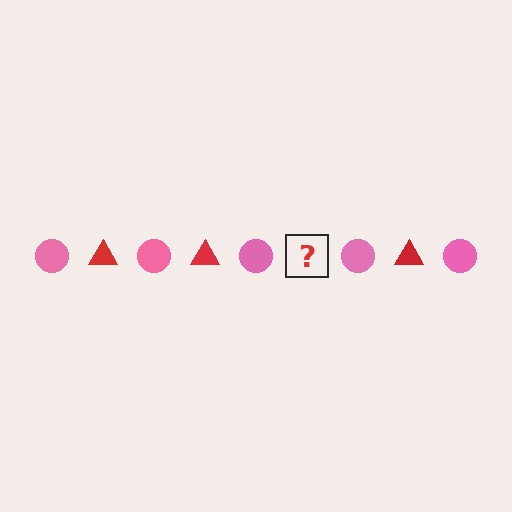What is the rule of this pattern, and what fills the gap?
The rule is that the pattern alternates between pink circle and red triangle. The gap should be filled with a red triangle.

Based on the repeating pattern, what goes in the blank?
The blank should be a red triangle.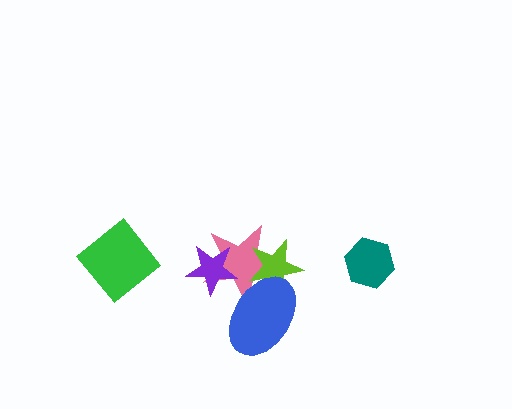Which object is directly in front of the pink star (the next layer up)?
The purple star is directly in front of the pink star.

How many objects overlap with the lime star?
2 objects overlap with the lime star.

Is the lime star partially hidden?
Yes, it is partially covered by another shape.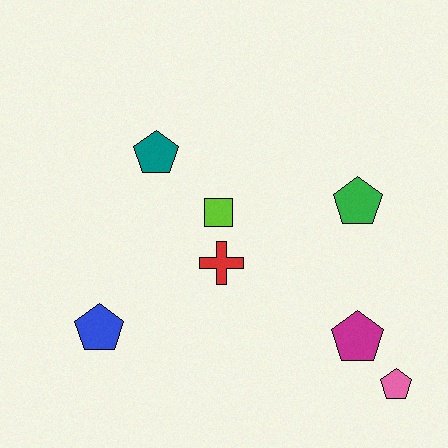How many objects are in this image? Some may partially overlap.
There are 7 objects.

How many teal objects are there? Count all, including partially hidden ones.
There is 1 teal object.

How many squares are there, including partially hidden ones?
There is 1 square.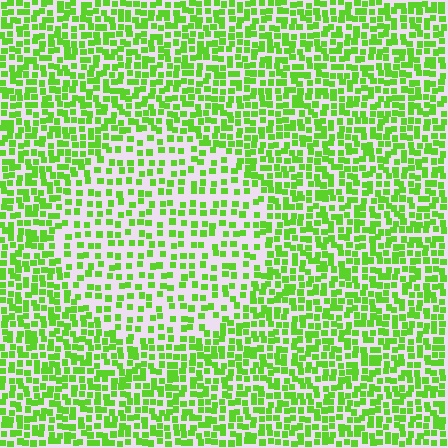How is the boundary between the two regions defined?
The boundary is defined by a change in element density (approximately 1.8x ratio). All elements are the same color, size, and shape.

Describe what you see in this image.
The image contains small lime elements arranged at two different densities. A circle-shaped region is visible where the elements are less densely packed than the surrounding area.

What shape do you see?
I see a circle.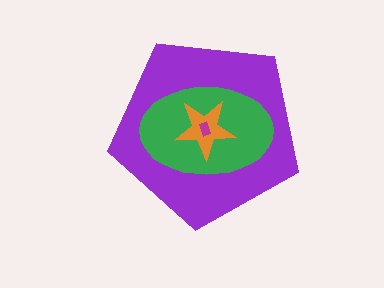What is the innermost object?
The magenta rectangle.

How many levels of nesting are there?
4.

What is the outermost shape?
The purple pentagon.